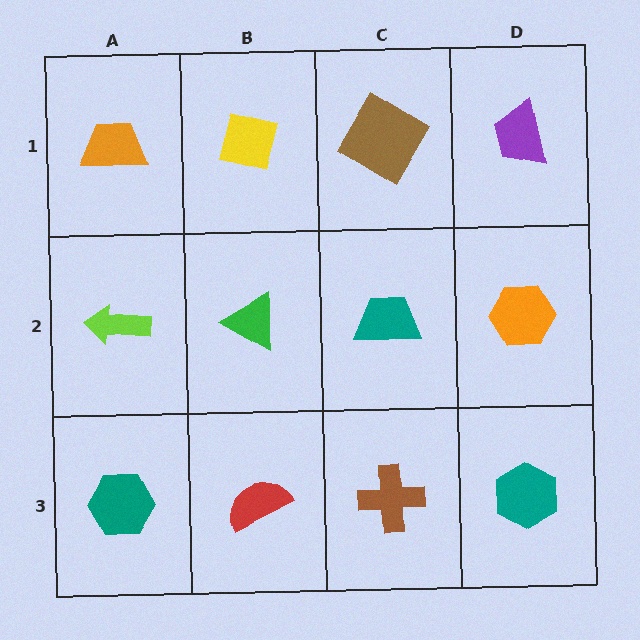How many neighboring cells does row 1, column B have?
3.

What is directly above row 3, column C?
A teal trapezoid.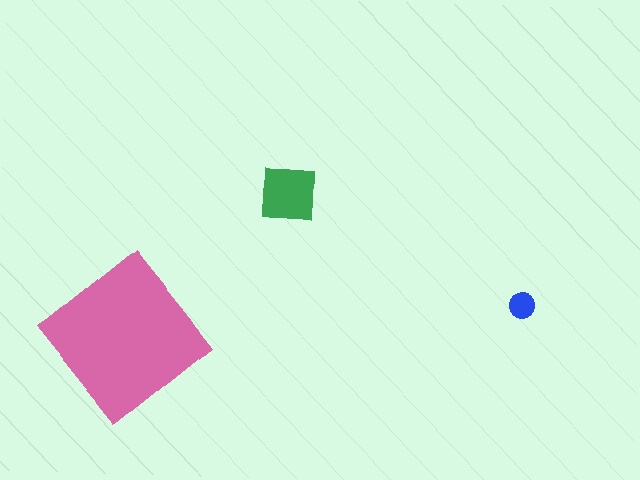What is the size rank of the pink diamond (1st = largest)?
1st.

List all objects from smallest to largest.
The blue circle, the green square, the pink diamond.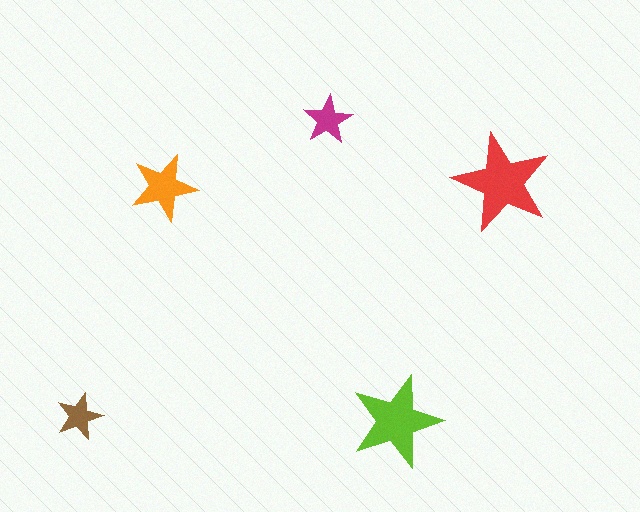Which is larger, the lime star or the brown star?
The lime one.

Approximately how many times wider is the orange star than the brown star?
About 1.5 times wider.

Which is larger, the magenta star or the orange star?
The orange one.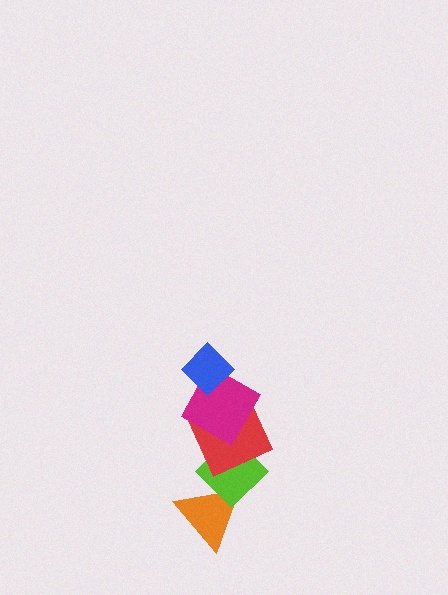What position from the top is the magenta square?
The magenta square is 2nd from the top.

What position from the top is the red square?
The red square is 3rd from the top.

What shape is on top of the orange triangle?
The lime diamond is on top of the orange triangle.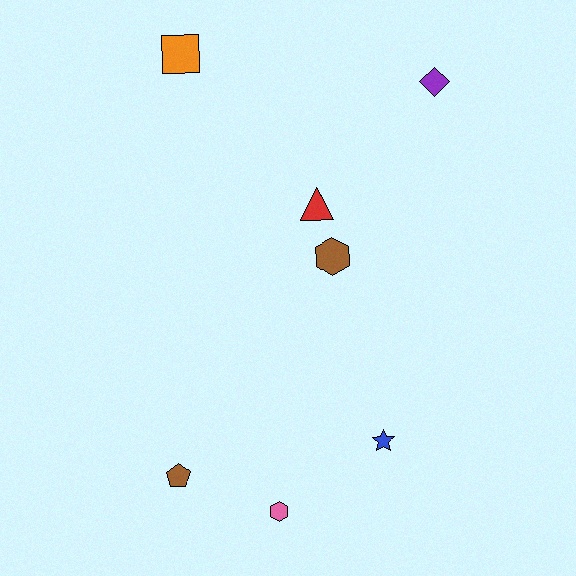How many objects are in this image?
There are 7 objects.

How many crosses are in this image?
There are no crosses.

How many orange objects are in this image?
There is 1 orange object.